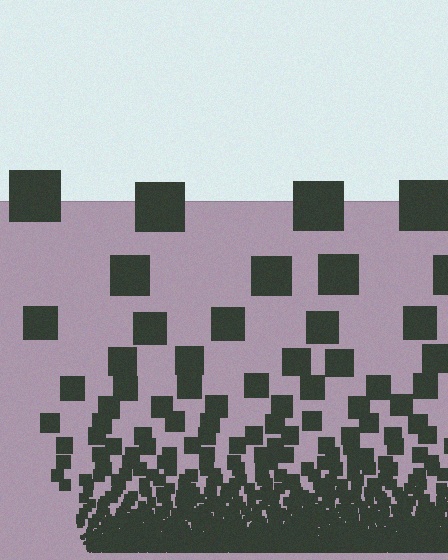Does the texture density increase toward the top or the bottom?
Density increases toward the bottom.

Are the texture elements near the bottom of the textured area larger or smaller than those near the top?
Smaller. The gradient is inverted — elements near the bottom are smaller and denser.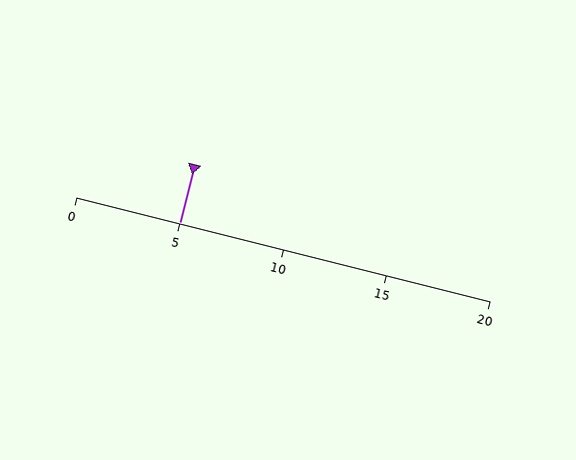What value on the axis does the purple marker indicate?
The marker indicates approximately 5.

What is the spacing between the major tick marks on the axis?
The major ticks are spaced 5 apart.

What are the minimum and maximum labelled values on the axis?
The axis runs from 0 to 20.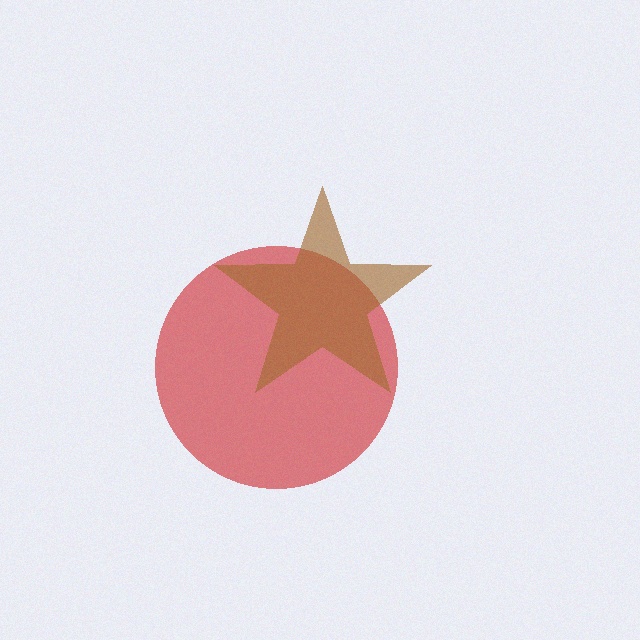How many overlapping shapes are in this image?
There are 2 overlapping shapes in the image.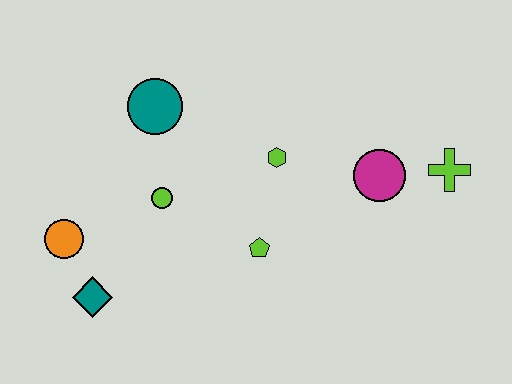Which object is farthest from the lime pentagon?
The lime cross is farthest from the lime pentagon.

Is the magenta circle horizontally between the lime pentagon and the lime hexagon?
No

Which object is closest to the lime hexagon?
The lime pentagon is closest to the lime hexagon.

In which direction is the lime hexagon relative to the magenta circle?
The lime hexagon is to the left of the magenta circle.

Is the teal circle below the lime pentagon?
No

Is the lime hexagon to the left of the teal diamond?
No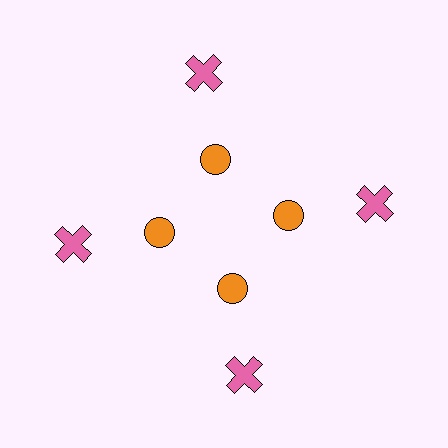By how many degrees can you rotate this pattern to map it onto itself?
The pattern maps onto itself every 90 degrees of rotation.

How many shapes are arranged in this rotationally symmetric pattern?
There are 8 shapes, arranged in 4 groups of 2.